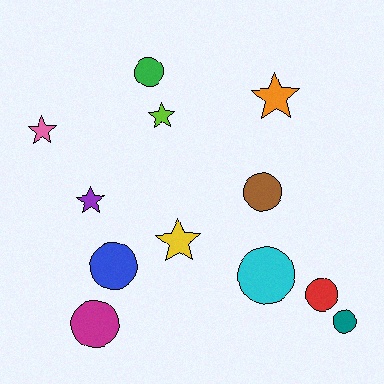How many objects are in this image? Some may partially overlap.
There are 12 objects.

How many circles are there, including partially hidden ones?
There are 7 circles.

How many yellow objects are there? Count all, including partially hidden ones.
There is 1 yellow object.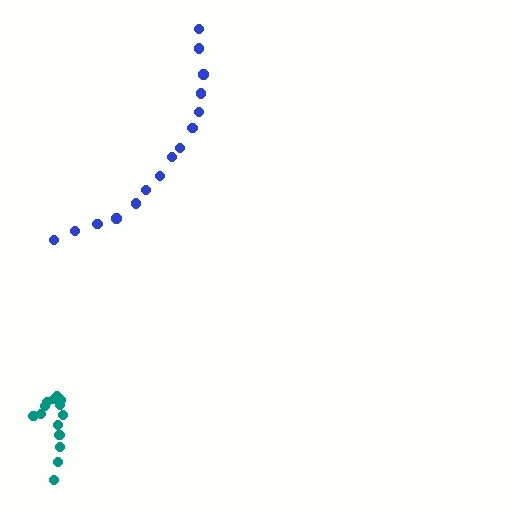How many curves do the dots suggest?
There are 2 distinct paths.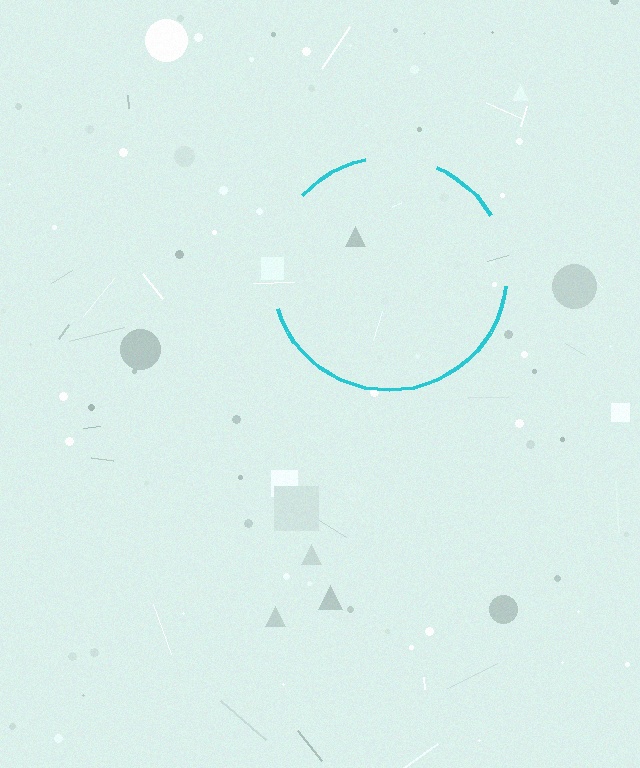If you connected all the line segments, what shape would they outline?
They would outline a circle.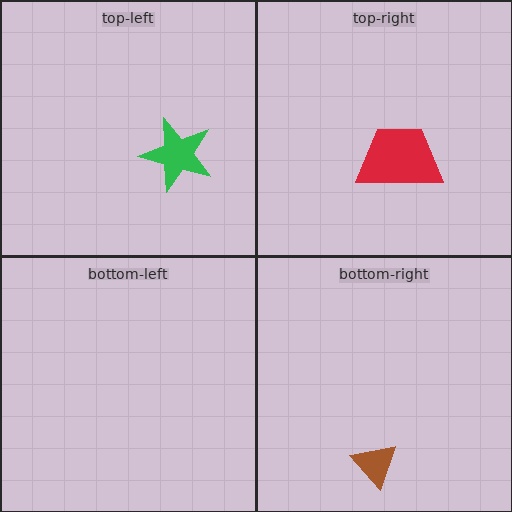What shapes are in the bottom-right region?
The brown triangle.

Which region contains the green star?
The top-left region.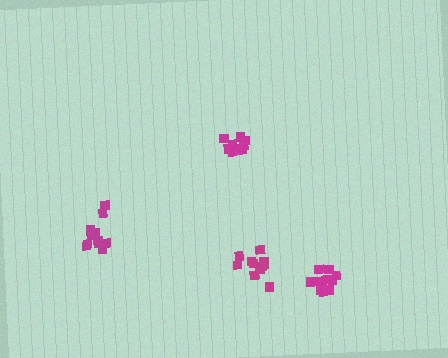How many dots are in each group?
Group 1: 11 dots, Group 2: 11 dots, Group 3: 14 dots, Group 4: 14 dots (50 total).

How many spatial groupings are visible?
There are 4 spatial groupings.